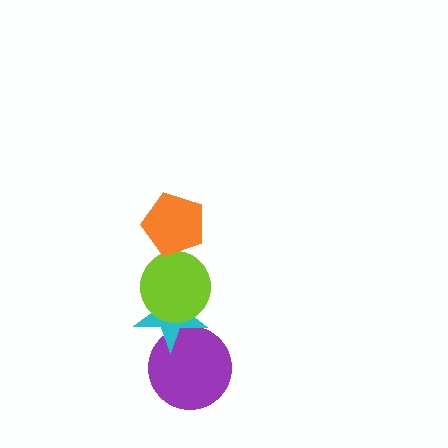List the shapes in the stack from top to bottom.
From top to bottom: the orange pentagon, the lime circle, the cyan star, the purple circle.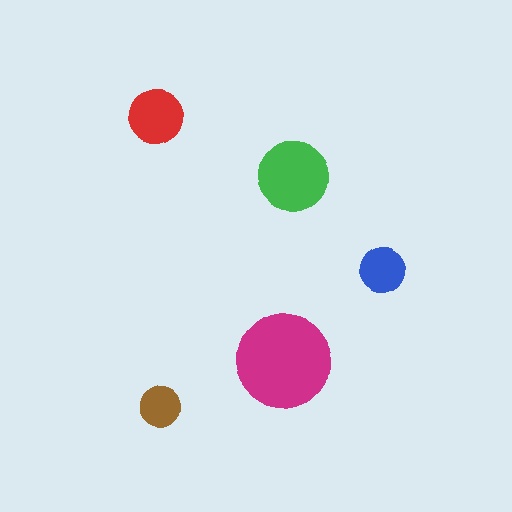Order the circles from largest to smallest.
the magenta one, the green one, the red one, the blue one, the brown one.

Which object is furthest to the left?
The red circle is leftmost.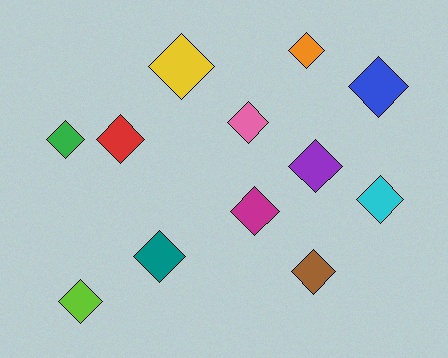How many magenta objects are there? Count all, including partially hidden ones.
There is 1 magenta object.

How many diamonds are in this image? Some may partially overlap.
There are 12 diamonds.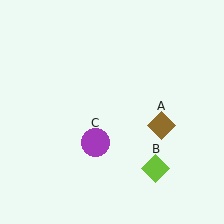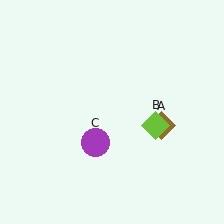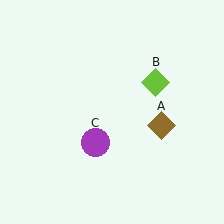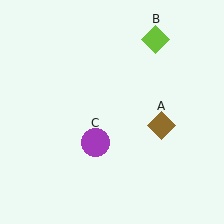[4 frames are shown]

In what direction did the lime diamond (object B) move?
The lime diamond (object B) moved up.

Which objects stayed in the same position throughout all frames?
Brown diamond (object A) and purple circle (object C) remained stationary.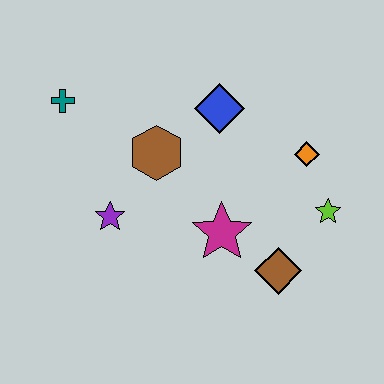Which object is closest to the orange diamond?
The lime star is closest to the orange diamond.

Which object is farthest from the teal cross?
The lime star is farthest from the teal cross.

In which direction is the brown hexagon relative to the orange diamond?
The brown hexagon is to the left of the orange diamond.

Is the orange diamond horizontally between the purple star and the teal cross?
No